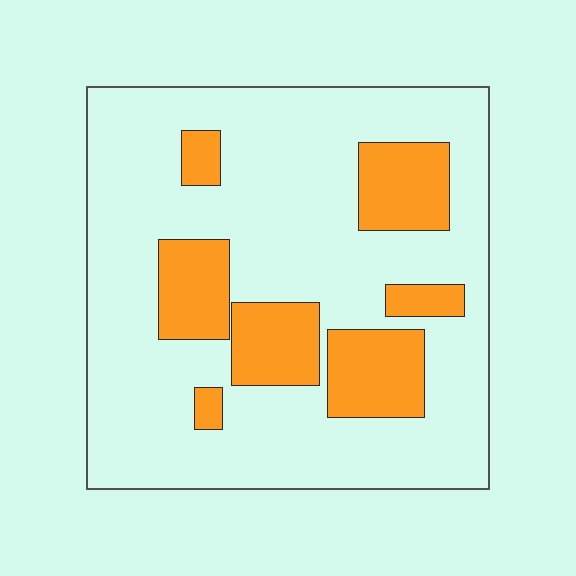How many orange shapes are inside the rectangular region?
7.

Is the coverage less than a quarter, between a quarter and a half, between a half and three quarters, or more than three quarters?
Less than a quarter.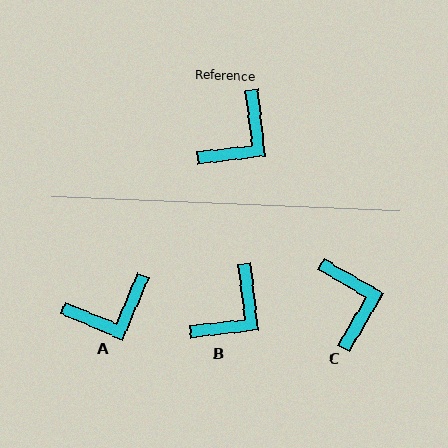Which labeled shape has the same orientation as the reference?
B.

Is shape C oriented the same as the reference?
No, it is off by about 53 degrees.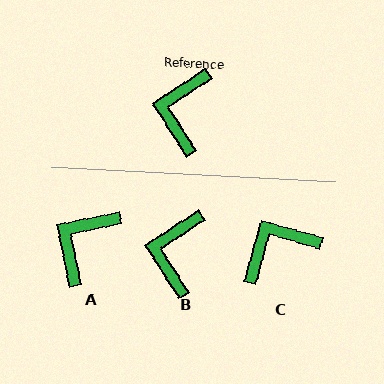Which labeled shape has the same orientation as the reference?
B.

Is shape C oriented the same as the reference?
No, it is off by about 49 degrees.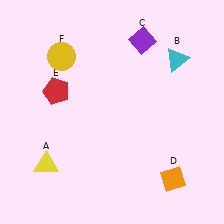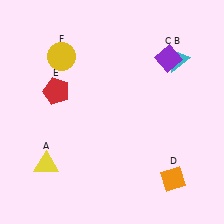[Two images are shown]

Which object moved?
The purple diamond (C) moved right.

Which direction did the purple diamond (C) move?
The purple diamond (C) moved right.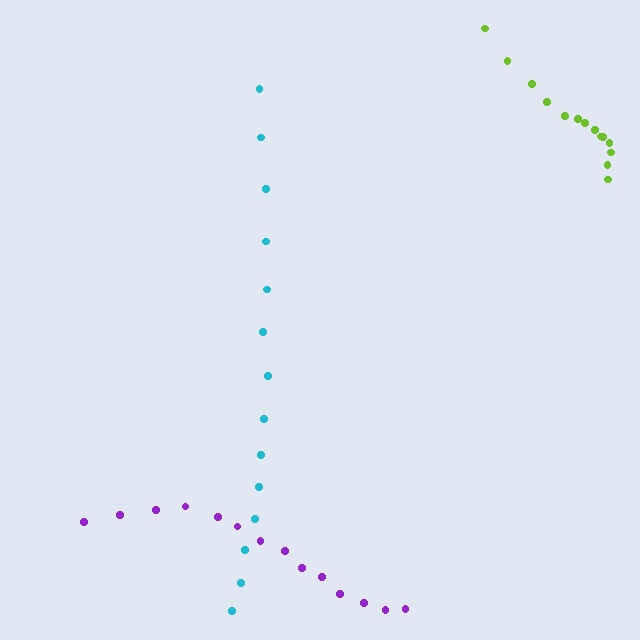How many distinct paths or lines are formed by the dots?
There are 3 distinct paths.